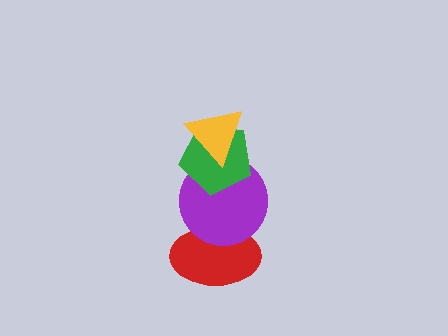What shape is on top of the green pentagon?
The yellow triangle is on top of the green pentagon.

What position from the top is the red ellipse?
The red ellipse is 4th from the top.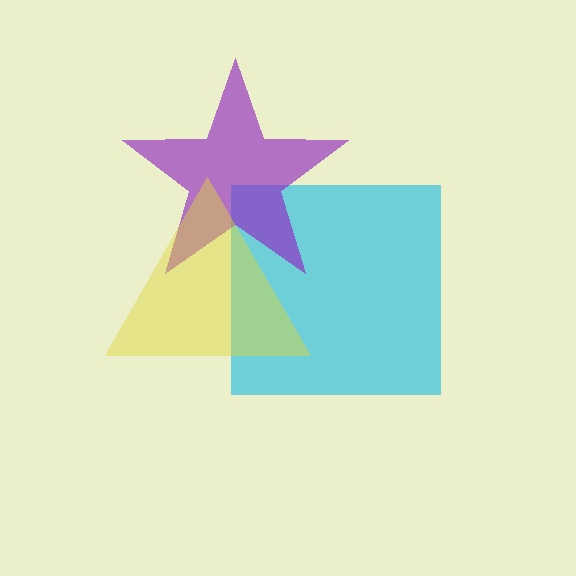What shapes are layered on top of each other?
The layered shapes are: a cyan square, a purple star, a yellow triangle.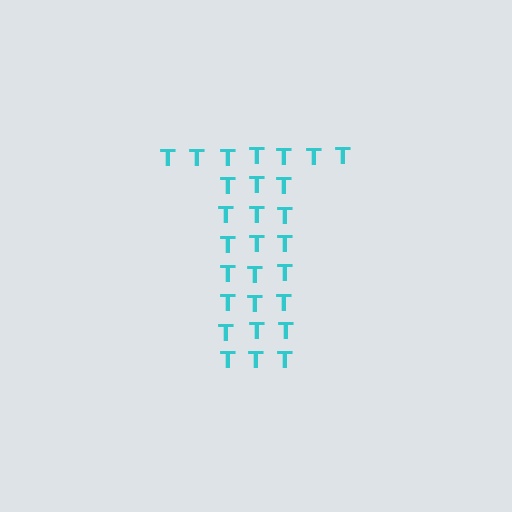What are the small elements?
The small elements are letter T's.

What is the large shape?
The large shape is the letter T.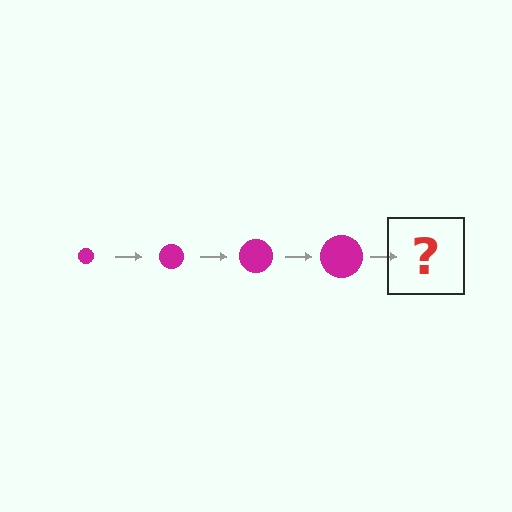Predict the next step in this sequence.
The next step is a magenta circle, larger than the previous one.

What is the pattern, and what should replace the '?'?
The pattern is that the circle gets progressively larger each step. The '?' should be a magenta circle, larger than the previous one.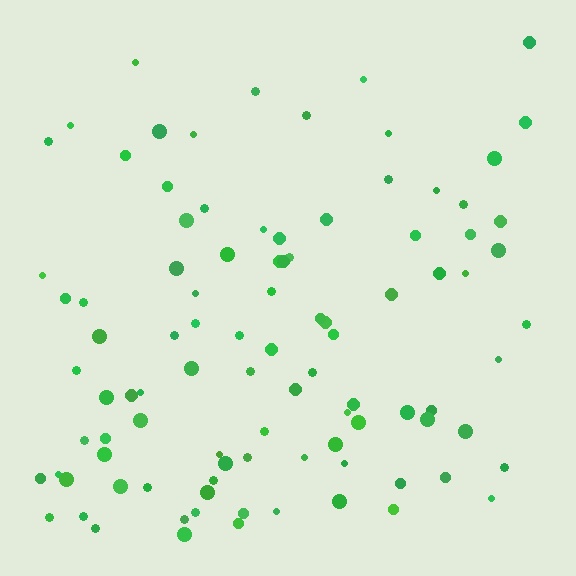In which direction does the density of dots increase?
From top to bottom, with the bottom side densest.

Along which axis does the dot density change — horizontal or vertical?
Vertical.